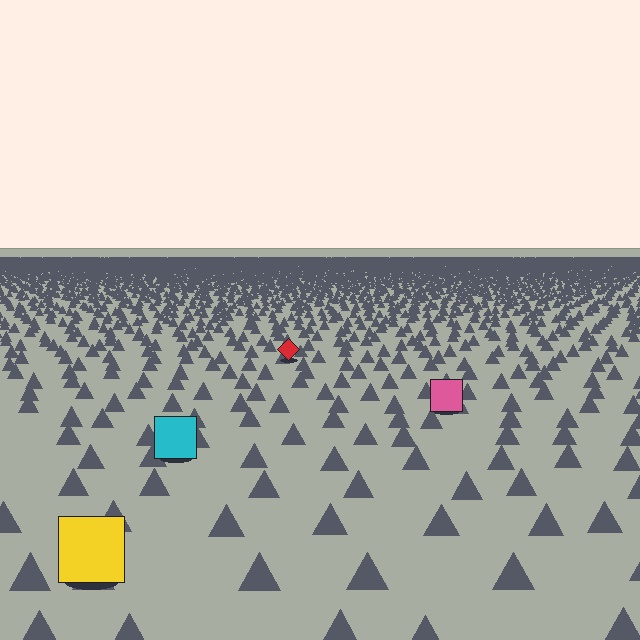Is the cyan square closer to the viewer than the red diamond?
Yes. The cyan square is closer — you can tell from the texture gradient: the ground texture is coarser near it.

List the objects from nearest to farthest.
From nearest to farthest: the yellow square, the cyan square, the pink square, the red diamond.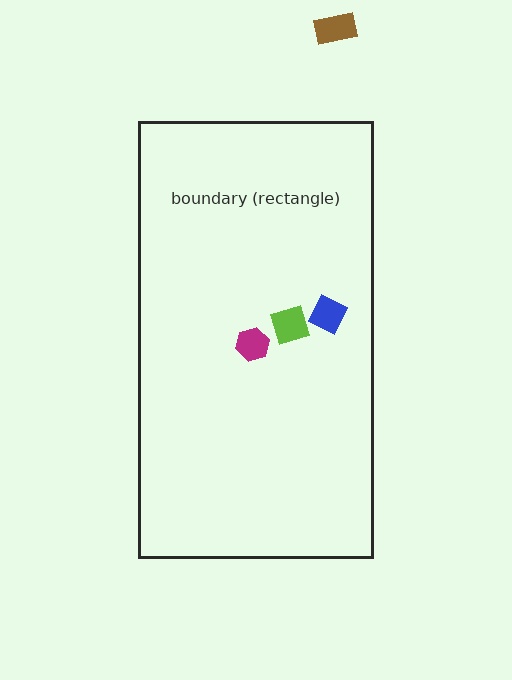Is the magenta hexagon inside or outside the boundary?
Inside.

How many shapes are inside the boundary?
3 inside, 1 outside.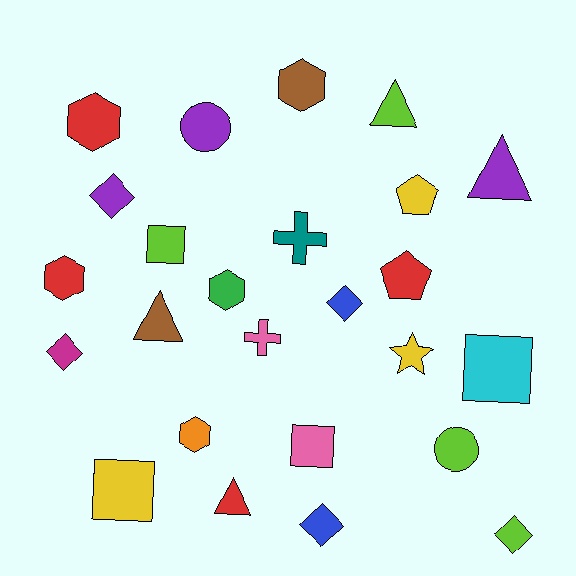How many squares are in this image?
There are 4 squares.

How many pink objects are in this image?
There are 2 pink objects.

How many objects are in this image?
There are 25 objects.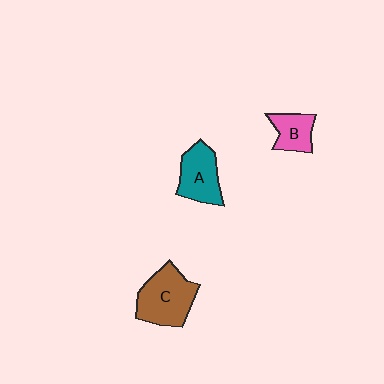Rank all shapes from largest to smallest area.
From largest to smallest: C (brown), A (teal), B (pink).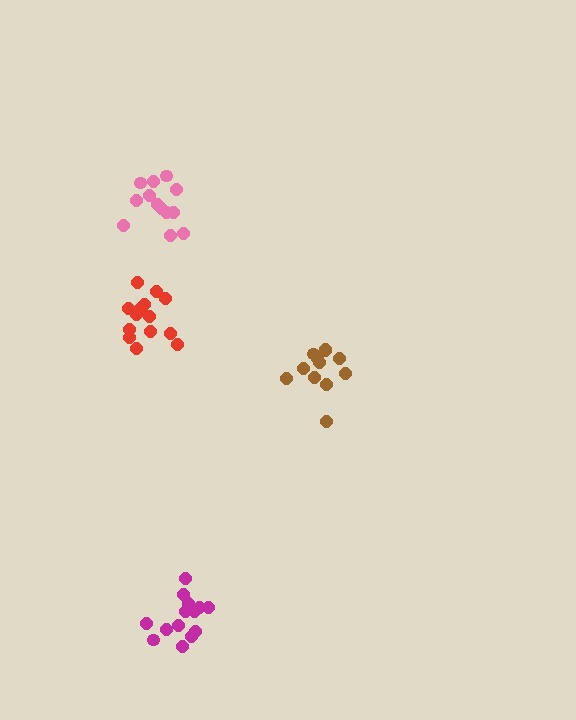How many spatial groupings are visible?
There are 4 spatial groupings.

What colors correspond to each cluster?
The clusters are colored: brown, pink, red, magenta.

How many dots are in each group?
Group 1: 12 dots, Group 2: 13 dots, Group 3: 14 dots, Group 4: 14 dots (53 total).